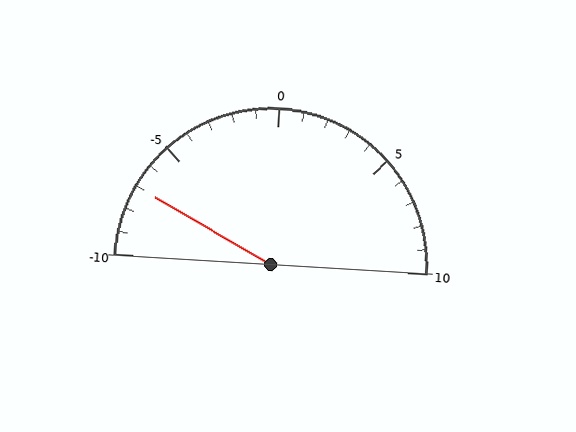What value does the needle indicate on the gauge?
The needle indicates approximately -7.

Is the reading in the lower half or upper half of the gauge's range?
The reading is in the lower half of the range (-10 to 10).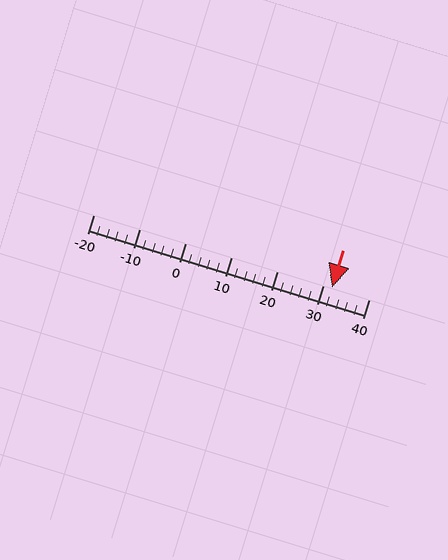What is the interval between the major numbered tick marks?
The major tick marks are spaced 10 units apart.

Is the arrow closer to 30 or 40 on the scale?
The arrow is closer to 30.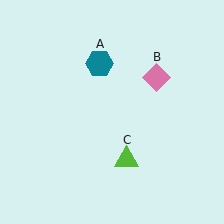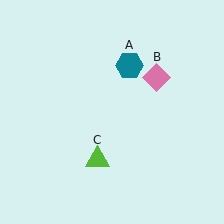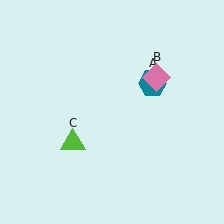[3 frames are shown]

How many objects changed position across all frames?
2 objects changed position: teal hexagon (object A), lime triangle (object C).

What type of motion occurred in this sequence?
The teal hexagon (object A), lime triangle (object C) rotated clockwise around the center of the scene.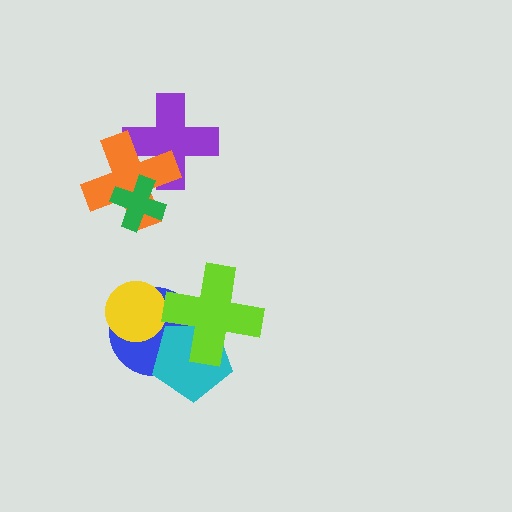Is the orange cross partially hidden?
Yes, it is partially covered by another shape.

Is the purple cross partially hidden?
Yes, it is partially covered by another shape.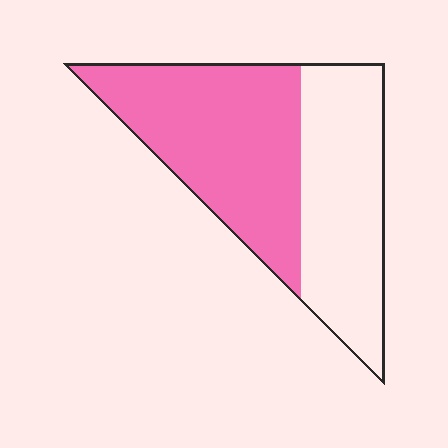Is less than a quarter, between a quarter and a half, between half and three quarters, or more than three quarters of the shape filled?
Between half and three quarters.